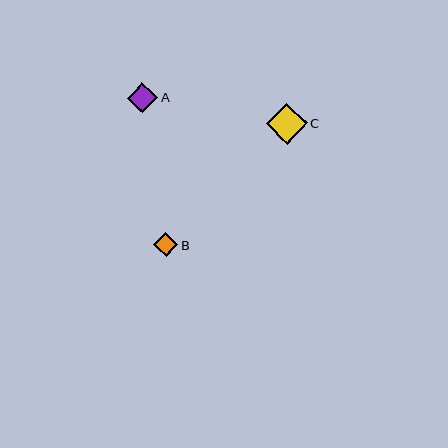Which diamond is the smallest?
Diamond B is the smallest with a size of approximately 24 pixels.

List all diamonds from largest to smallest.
From largest to smallest: C, A, B.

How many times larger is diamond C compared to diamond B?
Diamond C is approximately 1.7 times the size of diamond B.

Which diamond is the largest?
Diamond C is the largest with a size of approximately 41 pixels.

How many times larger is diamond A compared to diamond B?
Diamond A is approximately 1.3 times the size of diamond B.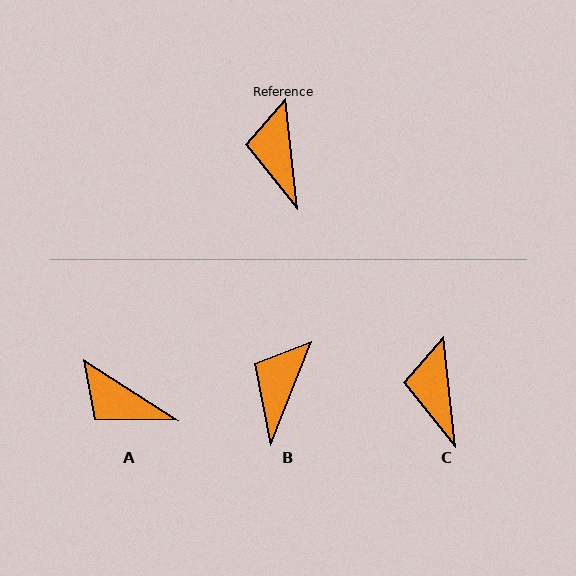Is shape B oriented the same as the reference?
No, it is off by about 28 degrees.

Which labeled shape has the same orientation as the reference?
C.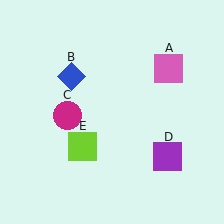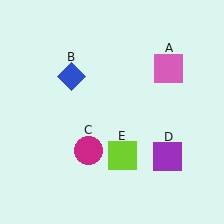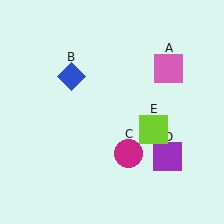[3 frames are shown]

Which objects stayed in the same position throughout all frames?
Pink square (object A) and blue diamond (object B) and purple square (object D) remained stationary.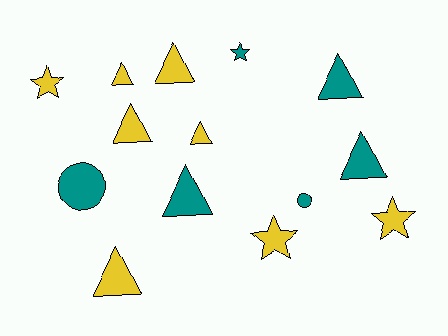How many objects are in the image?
There are 14 objects.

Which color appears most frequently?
Yellow, with 8 objects.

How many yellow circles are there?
There are no yellow circles.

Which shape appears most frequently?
Triangle, with 8 objects.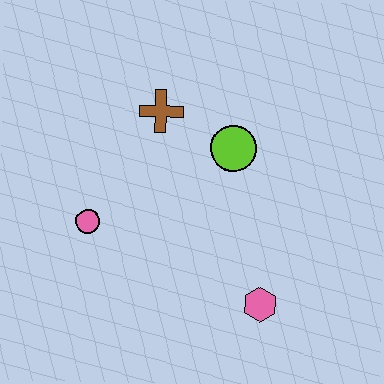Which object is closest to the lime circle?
The brown cross is closest to the lime circle.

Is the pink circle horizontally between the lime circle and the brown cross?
No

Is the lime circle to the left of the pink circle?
No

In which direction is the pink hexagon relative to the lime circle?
The pink hexagon is below the lime circle.